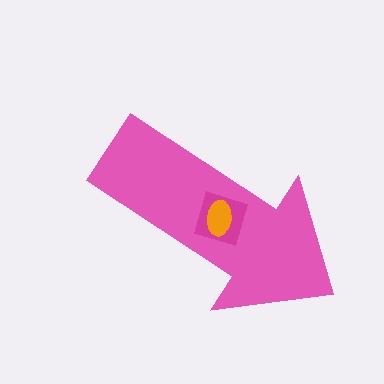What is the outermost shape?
The pink arrow.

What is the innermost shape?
The orange ellipse.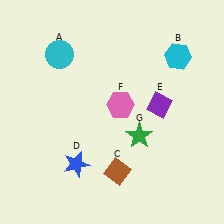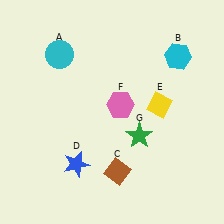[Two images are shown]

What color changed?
The diamond (E) changed from purple in Image 1 to yellow in Image 2.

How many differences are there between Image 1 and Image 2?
There is 1 difference between the two images.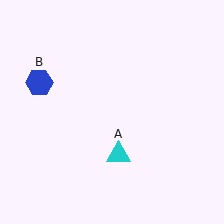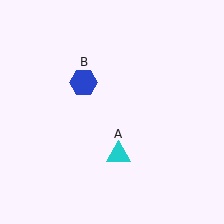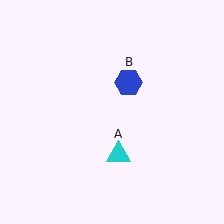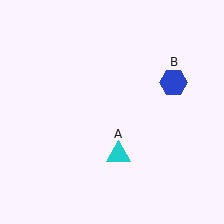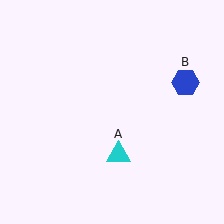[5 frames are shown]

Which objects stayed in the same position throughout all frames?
Cyan triangle (object A) remained stationary.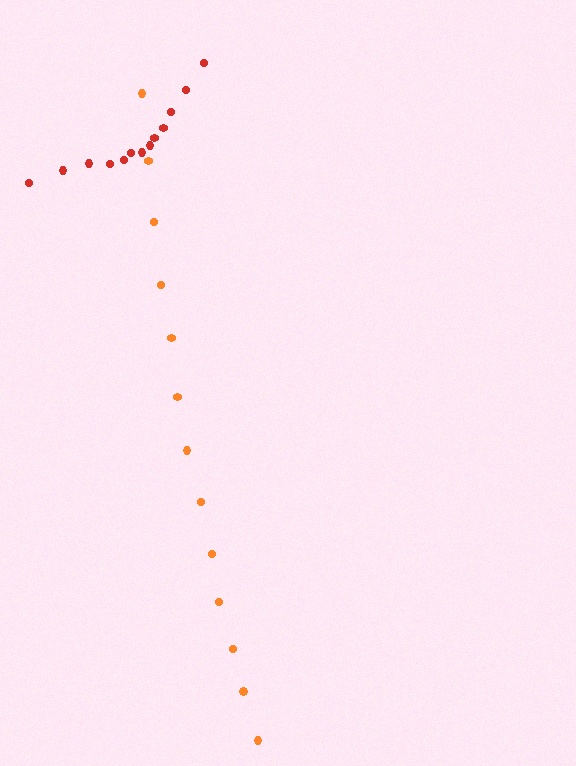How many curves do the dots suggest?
There are 2 distinct paths.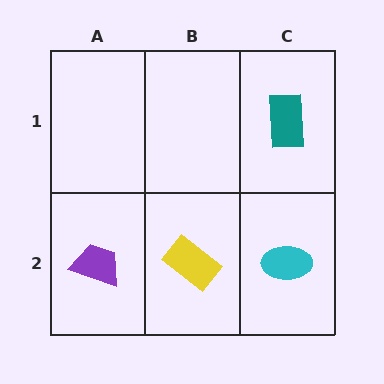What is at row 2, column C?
A cyan ellipse.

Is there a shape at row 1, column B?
No, that cell is empty.